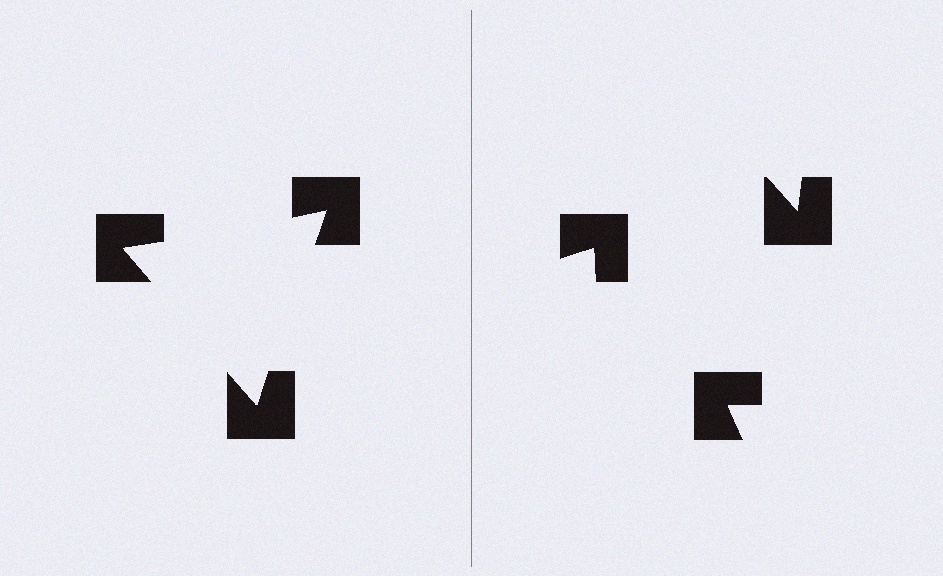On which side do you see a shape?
An illusory triangle appears on the left side. On the right side the wedge cuts are rotated, so no coherent shape forms.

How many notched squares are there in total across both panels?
6 — 3 on each side.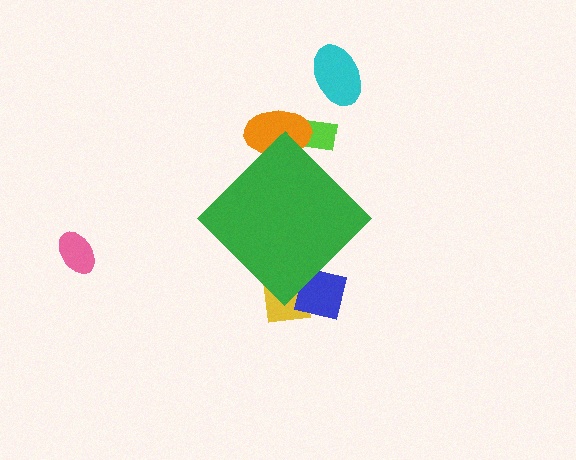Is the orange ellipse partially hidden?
Yes, the orange ellipse is partially hidden behind the green diamond.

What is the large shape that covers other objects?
A green diamond.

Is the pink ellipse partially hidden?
No, the pink ellipse is fully visible.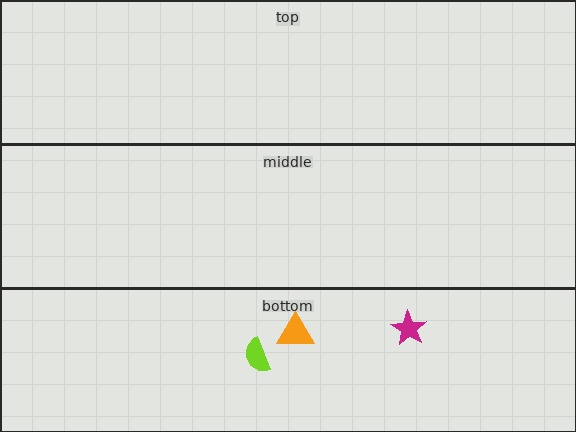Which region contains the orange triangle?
The bottom region.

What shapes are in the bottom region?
The magenta star, the lime semicircle, the orange triangle.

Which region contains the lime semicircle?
The bottom region.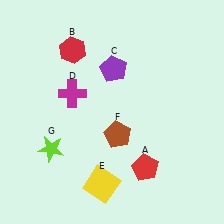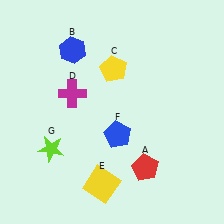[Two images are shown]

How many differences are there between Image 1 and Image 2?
There are 3 differences between the two images.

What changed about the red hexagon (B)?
In Image 1, B is red. In Image 2, it changed to blue.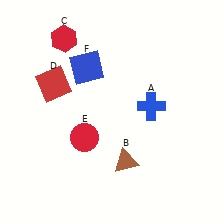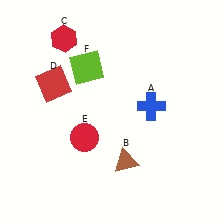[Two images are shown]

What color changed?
The square (F) changed from blue in Image 1 to lime in Image 2.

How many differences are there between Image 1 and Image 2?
There is 1 difference between the two images.